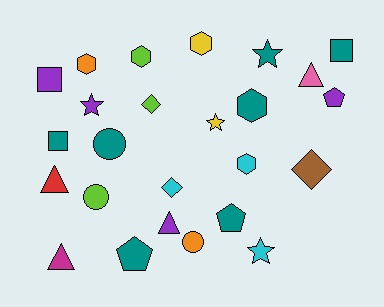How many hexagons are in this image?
There are 5 hexagons.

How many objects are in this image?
There are 25 objects.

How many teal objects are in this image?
There are 7 teal objects.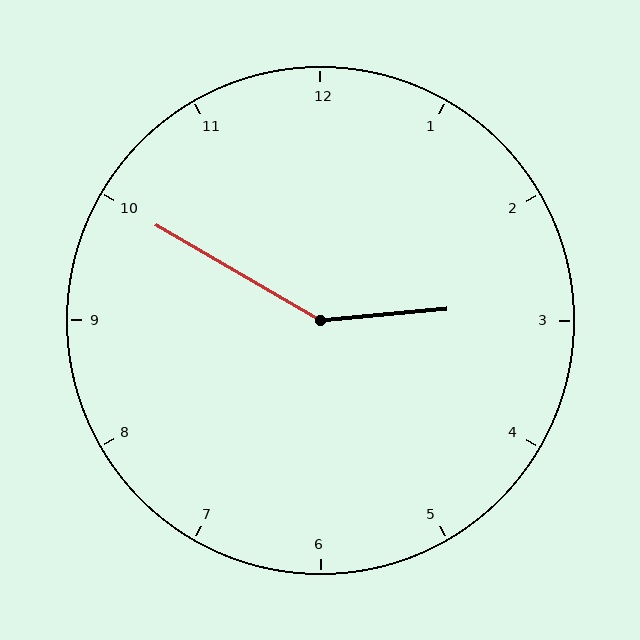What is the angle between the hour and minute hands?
Approximately 145 degrees.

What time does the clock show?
2:50.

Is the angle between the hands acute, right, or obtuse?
It is obtuse.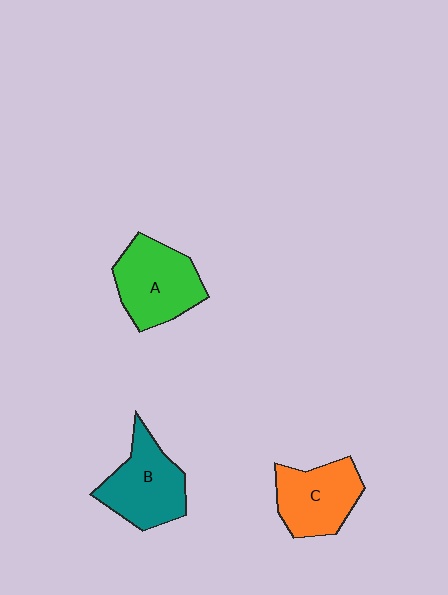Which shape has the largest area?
Shape A (green).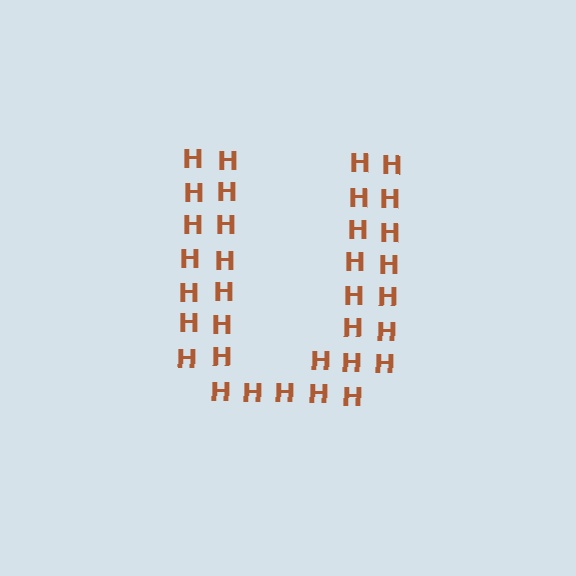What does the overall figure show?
The overall figure shows the letter U.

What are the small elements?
The small elements are letter H's.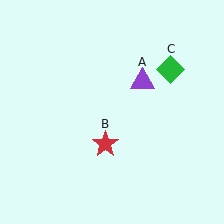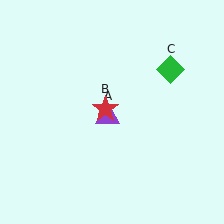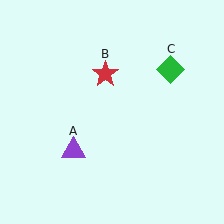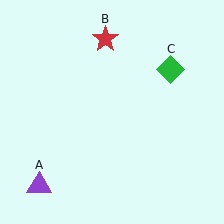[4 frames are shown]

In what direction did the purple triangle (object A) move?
The purple triangle (object A) moved down and to the left.